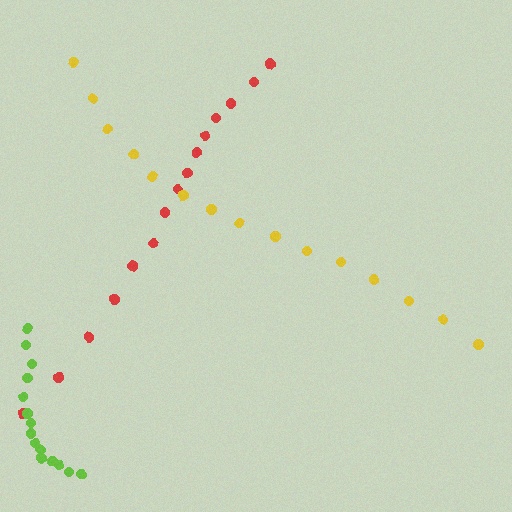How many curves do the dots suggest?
There are 3 distinct paths.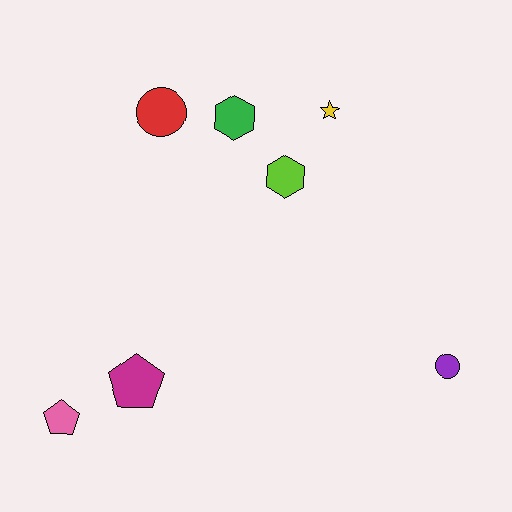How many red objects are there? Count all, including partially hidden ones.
There is 1 red object.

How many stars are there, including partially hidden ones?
There is 1 star.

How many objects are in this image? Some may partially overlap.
There are 7 objects.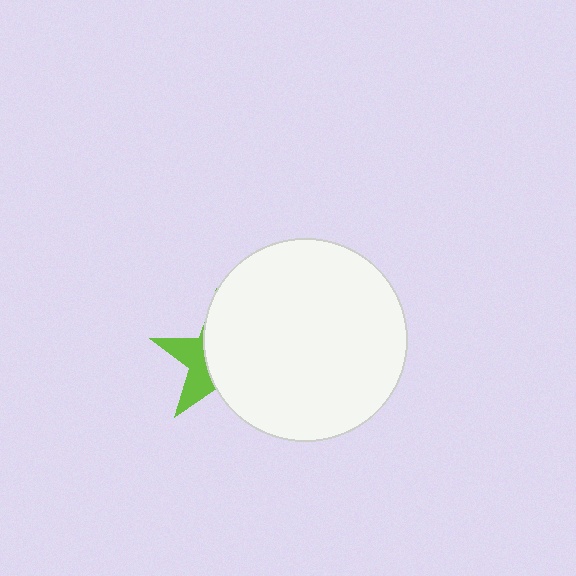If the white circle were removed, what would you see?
You would see the complete lime star.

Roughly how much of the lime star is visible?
A small part of it is visible (roughly 35%).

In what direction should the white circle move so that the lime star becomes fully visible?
The white circle should move right. That is the shortest direction to clear the overlap and leave the lime star fully visible.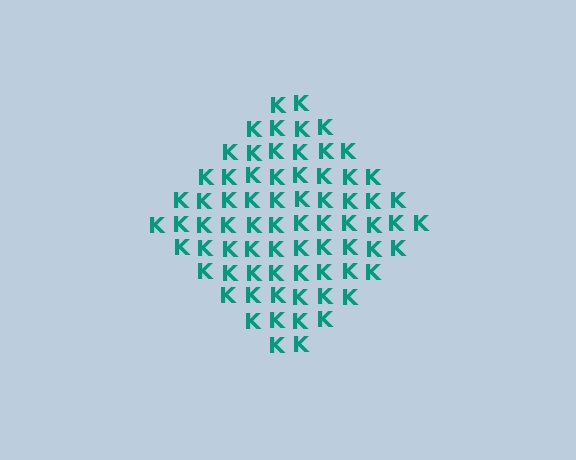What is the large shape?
The large shape is a diamond.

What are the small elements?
The small elements are letter K's.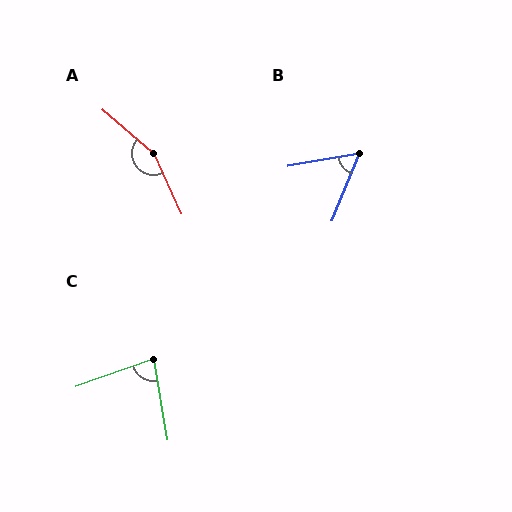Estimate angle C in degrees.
Approximately 80 degrees.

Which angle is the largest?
A, at approximately 155 degrees.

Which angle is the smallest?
B, at approximately 58 degrees.